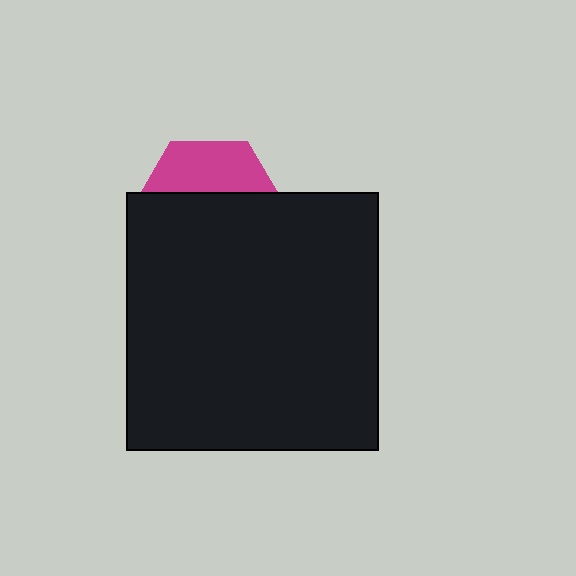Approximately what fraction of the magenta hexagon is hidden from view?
Roughly 66% of the magenta hexagon is hidden behind the black rectangle.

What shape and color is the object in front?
The object in front is a black rectangle.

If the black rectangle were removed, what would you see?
You would see the complete magenta hexagon.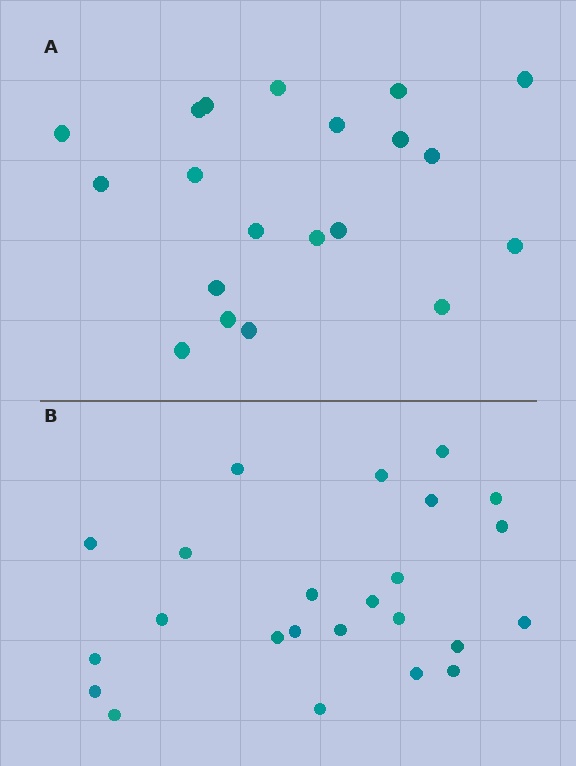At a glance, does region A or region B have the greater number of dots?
Region B (the bottom region) has more dots.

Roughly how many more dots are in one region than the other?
Region B has about 4 more dots than region A.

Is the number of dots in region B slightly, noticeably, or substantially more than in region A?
Region B has only slightly more — the two regions are fairly close. The ratio is roughly 1.2 to 1.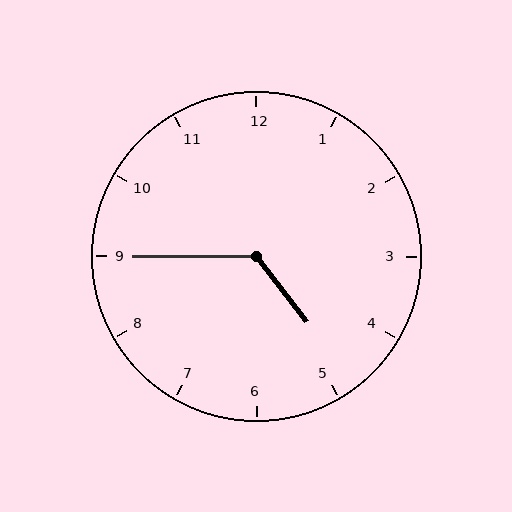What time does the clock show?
4:45.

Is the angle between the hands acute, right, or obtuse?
It is obtuse.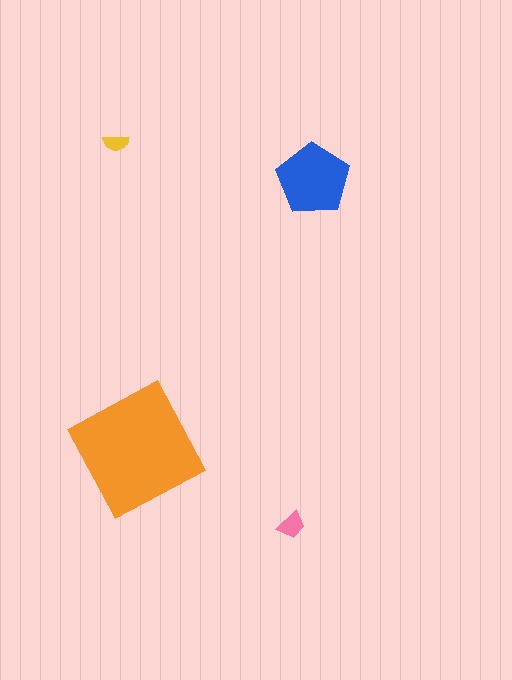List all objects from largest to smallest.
The orange square, the blue pentagon, the pink trapezoid, the yellow semicircle.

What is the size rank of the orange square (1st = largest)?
1st.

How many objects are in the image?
There are 4 objects in the image.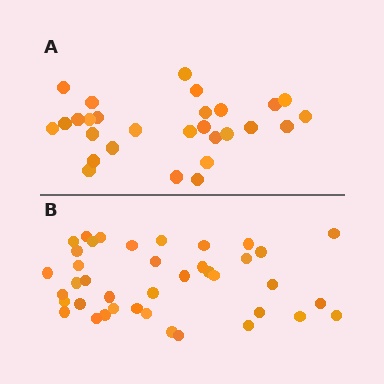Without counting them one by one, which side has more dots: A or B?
Region B (the bottom region) has more dots.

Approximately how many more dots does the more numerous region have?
Region B has roughly 12 or so more dots than region A.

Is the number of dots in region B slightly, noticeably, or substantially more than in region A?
Region B has noticeably more, but not dramatically so. The ratio is roughly 1.4 to 1.